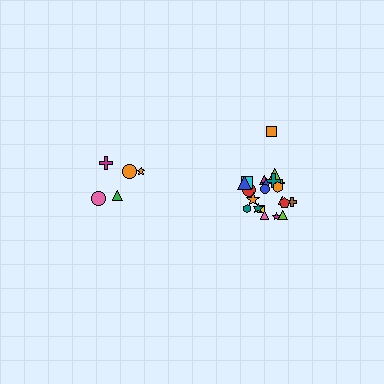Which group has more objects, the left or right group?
The right group.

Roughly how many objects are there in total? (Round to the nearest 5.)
Roughly 25 objects in total.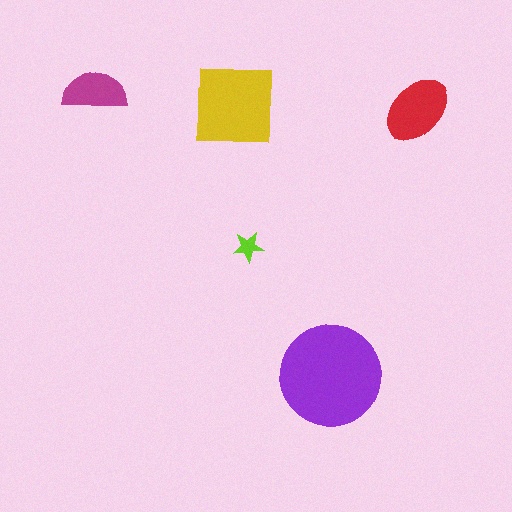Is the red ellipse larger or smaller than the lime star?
Larger.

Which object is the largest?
The purple circle.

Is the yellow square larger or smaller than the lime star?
Larger.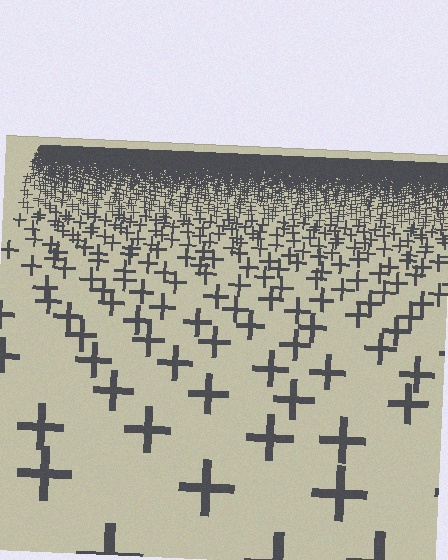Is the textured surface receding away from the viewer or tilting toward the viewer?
The surface is receding away from the viewer. Texture elements get smaller and denser toward the top.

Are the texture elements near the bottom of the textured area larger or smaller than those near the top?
Larger. Near the bottom, elements are closer to the viewer and appear at a bigger on-screen size.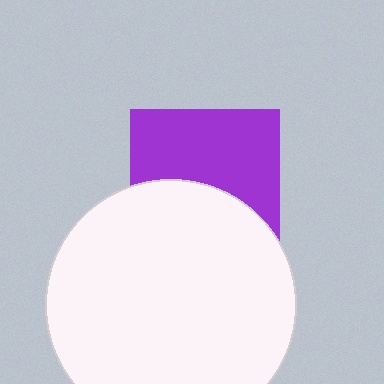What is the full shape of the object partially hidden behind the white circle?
The partially hidden object is a purple square.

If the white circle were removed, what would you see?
You would see the complete purple square.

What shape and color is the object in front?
The object in front is a white circle.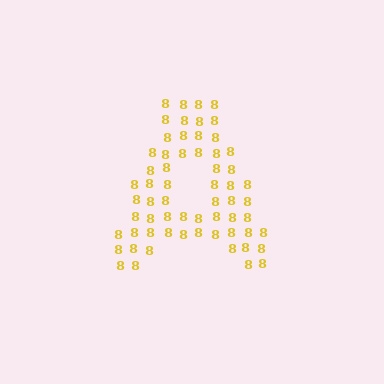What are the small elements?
The small elements are digit 8's.